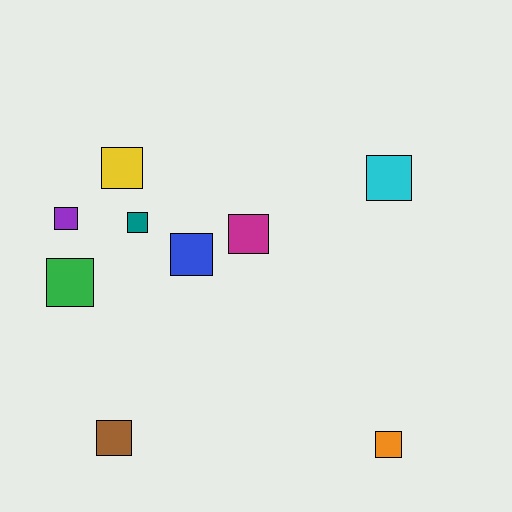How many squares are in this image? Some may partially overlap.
There are 9 squares.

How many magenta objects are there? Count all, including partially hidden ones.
There is 1 magenta object.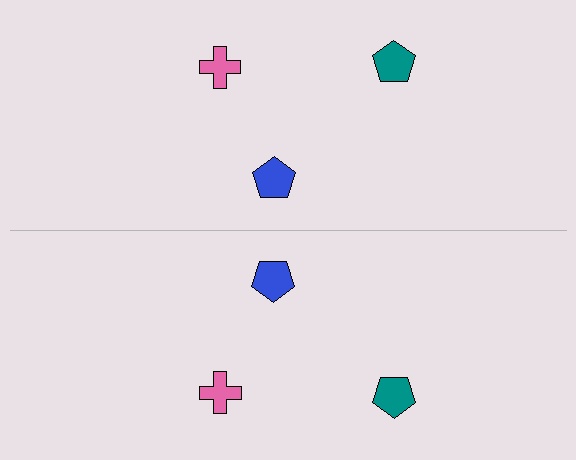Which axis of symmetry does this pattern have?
The pattern has a horizontal axis of symmetry running through the center of the image.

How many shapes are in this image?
There are 6 shapes in this image.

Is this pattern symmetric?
Yes, this pattern has bilateral (reflection) symmetry.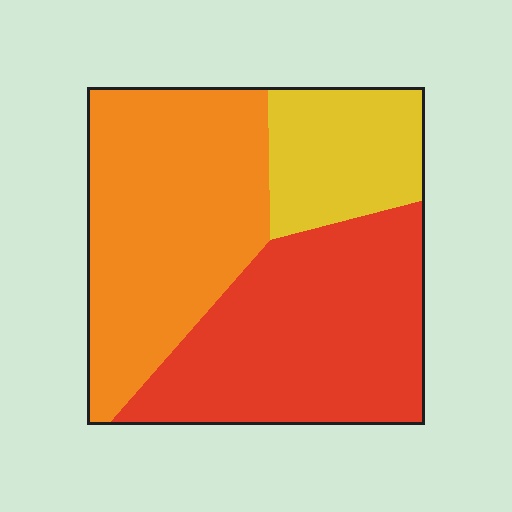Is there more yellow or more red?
Red.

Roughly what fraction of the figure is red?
Red covers about 40% of the figure.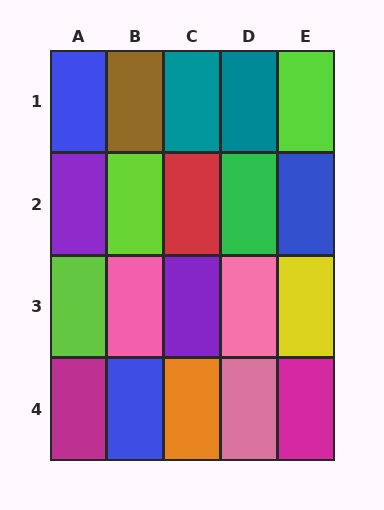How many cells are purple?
2 cells are purple.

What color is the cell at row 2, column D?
Green.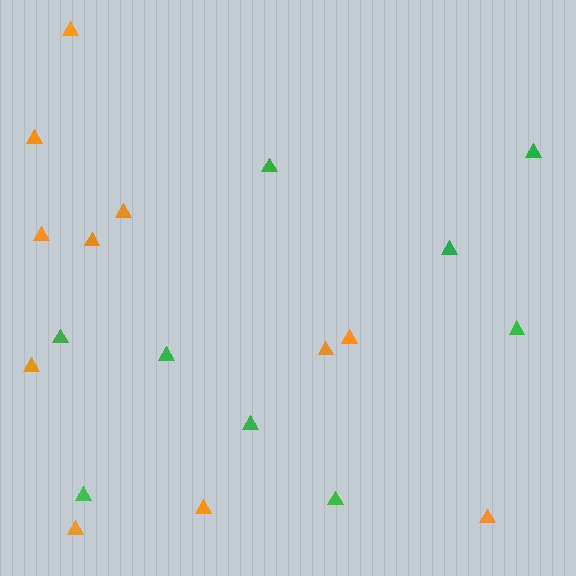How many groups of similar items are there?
There are 2 groups: one group of green triangles (9) and one group of orange triangles (11).